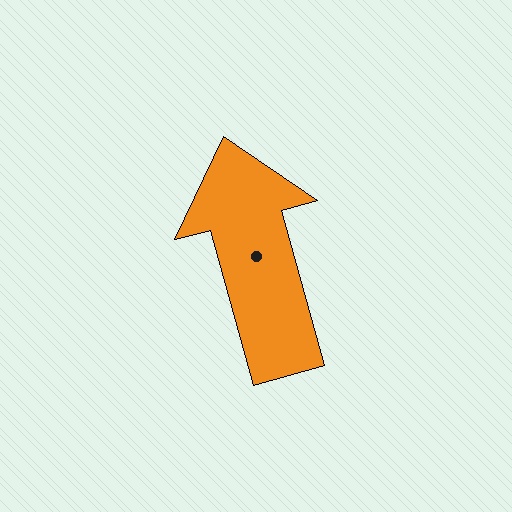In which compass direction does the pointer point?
North.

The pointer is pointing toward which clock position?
Roughly 11 o'clock.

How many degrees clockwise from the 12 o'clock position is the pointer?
Approximately 345 degrees.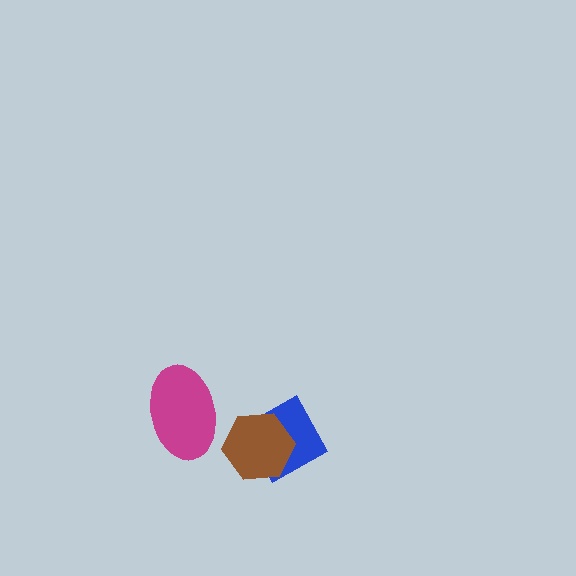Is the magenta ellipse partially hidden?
No, no other shape covers it.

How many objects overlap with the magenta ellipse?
0 objects overlap with the magenta ellipse.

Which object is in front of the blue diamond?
The brown hexagon is in front of the blue diamond.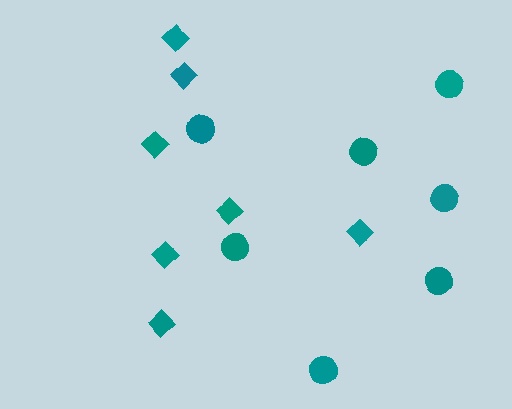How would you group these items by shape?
There are 2 groups: one group of diamonds (7) and one group of circles (7).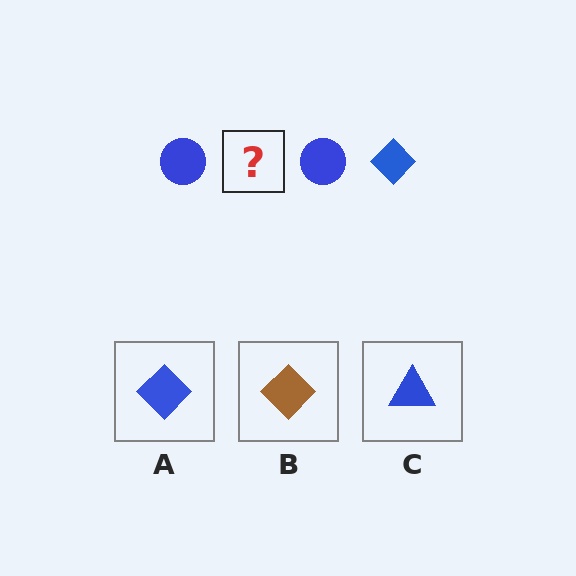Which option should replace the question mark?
Option A.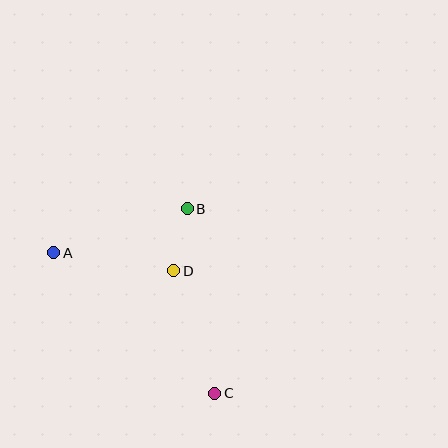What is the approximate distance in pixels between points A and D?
The distance between A and D is approximately 121 pixels.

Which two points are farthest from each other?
Points A and C are farthest from each other.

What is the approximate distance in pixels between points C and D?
The distance between C and D is approximately 129 pixels.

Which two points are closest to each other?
Points B and D are closest to each other.